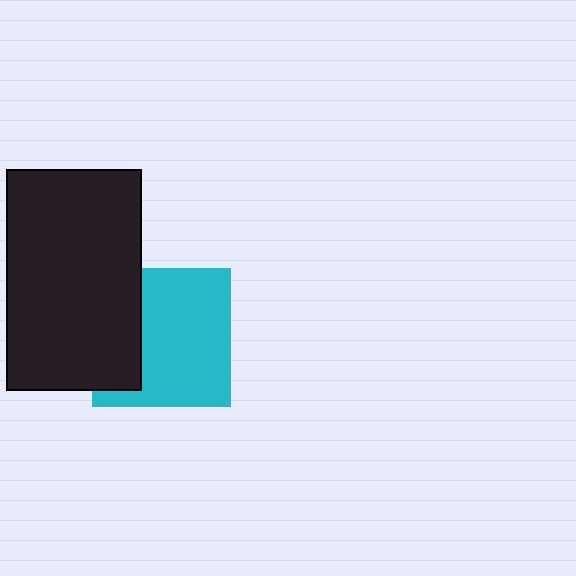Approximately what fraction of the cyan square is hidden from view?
Roughly 32% of the cyan square is hidden behind the black rectangle.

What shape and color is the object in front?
The object in front is a black rectangle.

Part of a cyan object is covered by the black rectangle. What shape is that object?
It is a square.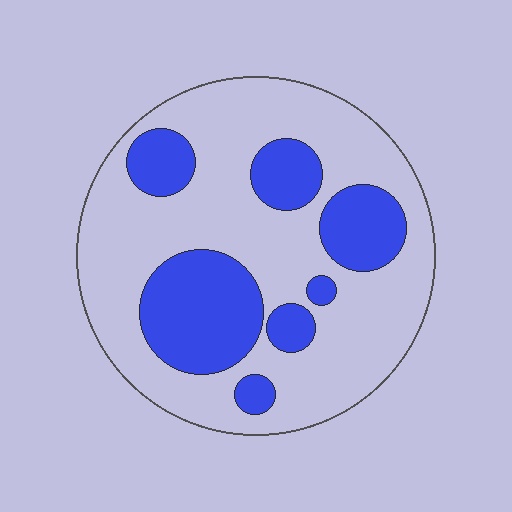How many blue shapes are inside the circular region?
7.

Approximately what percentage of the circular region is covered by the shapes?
Approximately 30%.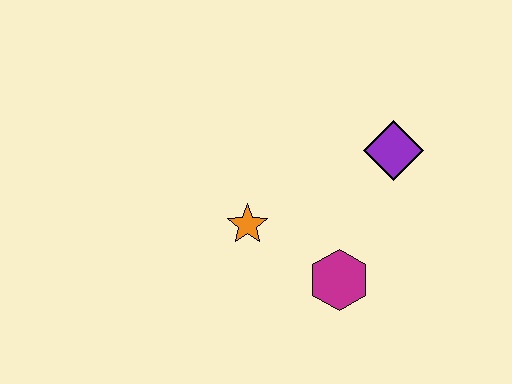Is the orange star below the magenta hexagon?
No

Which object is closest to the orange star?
The magenta hexagon is closest to the orange star.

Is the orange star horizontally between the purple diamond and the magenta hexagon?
No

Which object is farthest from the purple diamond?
The orange star is farthest from the purple diamond.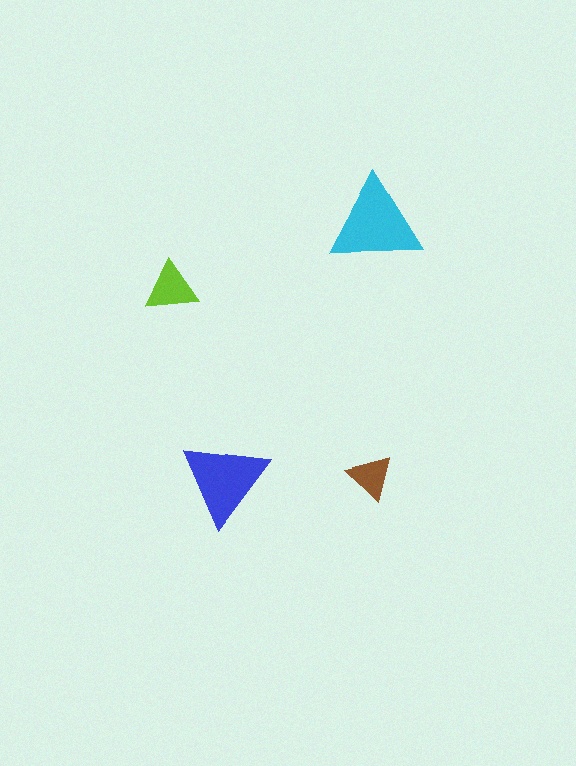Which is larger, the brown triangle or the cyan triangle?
The cyan one.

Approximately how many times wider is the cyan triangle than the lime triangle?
About 1.5 times wider.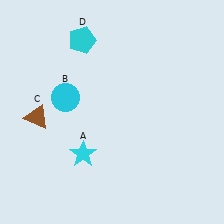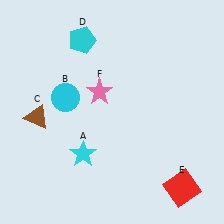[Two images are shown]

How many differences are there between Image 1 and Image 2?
There are 2 differences between the two images.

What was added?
A red square (E), a pink star (F) were added in Image 2.